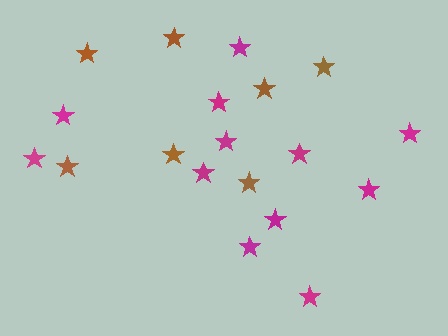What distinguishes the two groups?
There are 2 groups: one group of brown stars (7) and one group of magenta stars (12).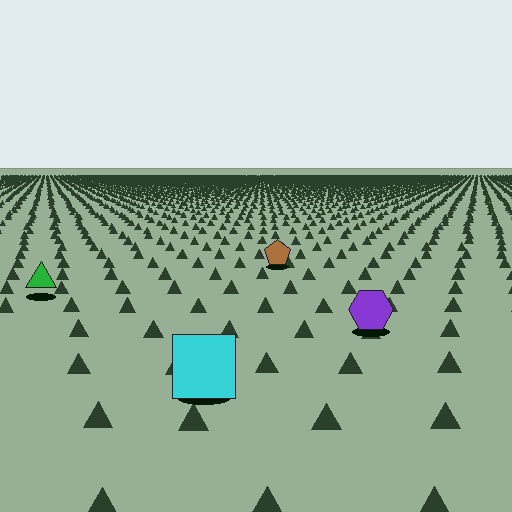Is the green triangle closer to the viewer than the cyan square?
No. The cyan square is closer — you can tell from the texture gradient: the ground texture is coarser near it.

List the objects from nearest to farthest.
From nearest to farthest: the cyan square, the purple hexagon, the green triangle, the brown pentagon.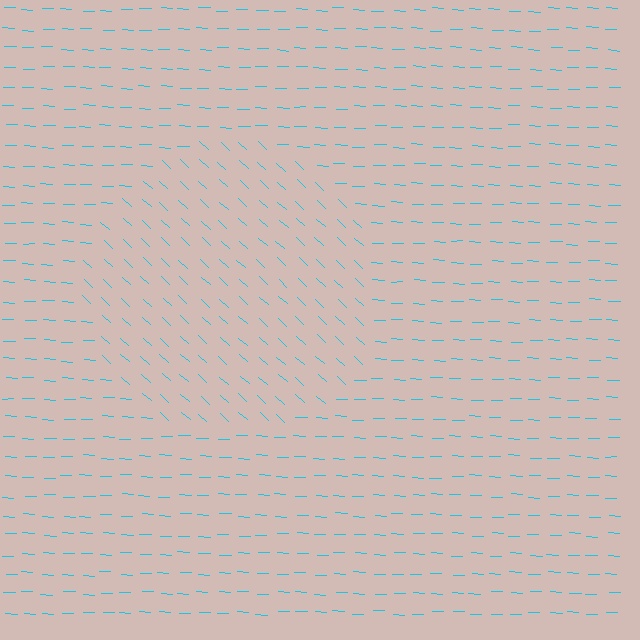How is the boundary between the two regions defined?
The boundary is defined purely by a change in line orientation (approximately 40 degrees difference). All lines are the same color and thickness.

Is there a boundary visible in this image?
Yes, there is a texture boundary formed by a change in line orientation.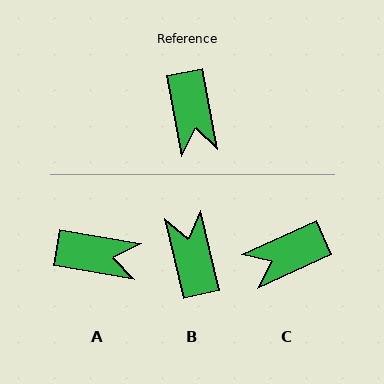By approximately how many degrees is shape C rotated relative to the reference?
Approximately 76 degrees clockwise.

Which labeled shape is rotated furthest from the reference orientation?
B, about 178 degrees away.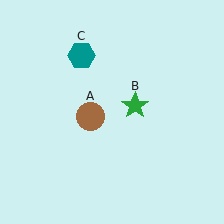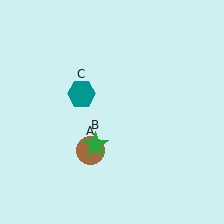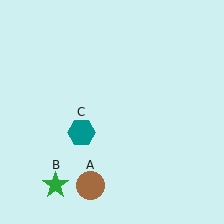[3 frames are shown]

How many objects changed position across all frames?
3 objects changed position: brown circle (object A), green star (object B), teal hexagon (object C).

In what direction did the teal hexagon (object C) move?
The teal hexagon (object C) moved down.